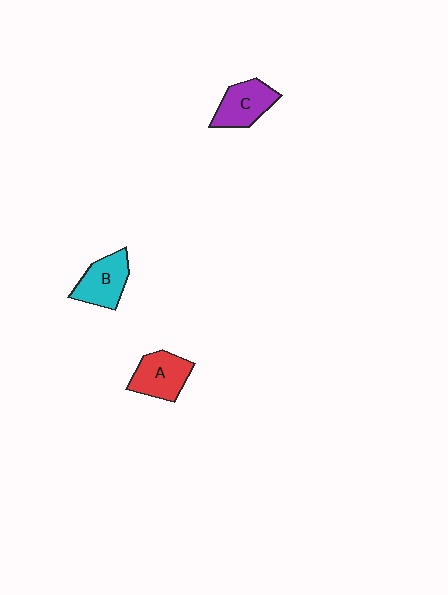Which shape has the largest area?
Shape A (red).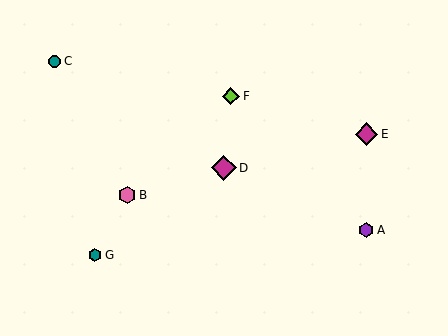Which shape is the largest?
The magenta diamond (labeled D) is the largest.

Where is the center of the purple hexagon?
The center of the purple hexagon is at (366, 230).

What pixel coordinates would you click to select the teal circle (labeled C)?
Click at (55, 61) to select the teal circle C.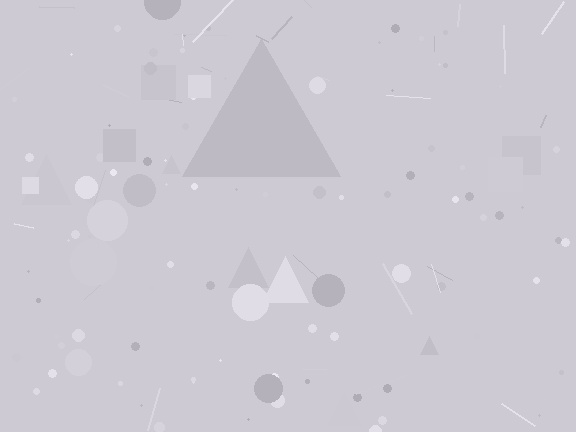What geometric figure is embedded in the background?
A triangle is embedded in the background.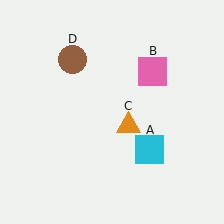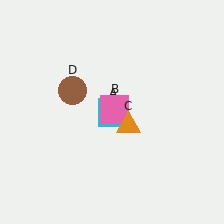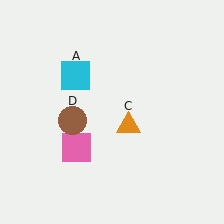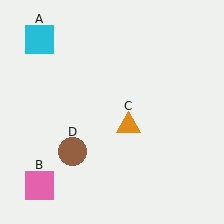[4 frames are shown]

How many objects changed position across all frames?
3 objects changed position: cyan square (object A), pink square (object B), brown circle (object D).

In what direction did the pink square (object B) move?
The pink square (object B) moved down and to the left.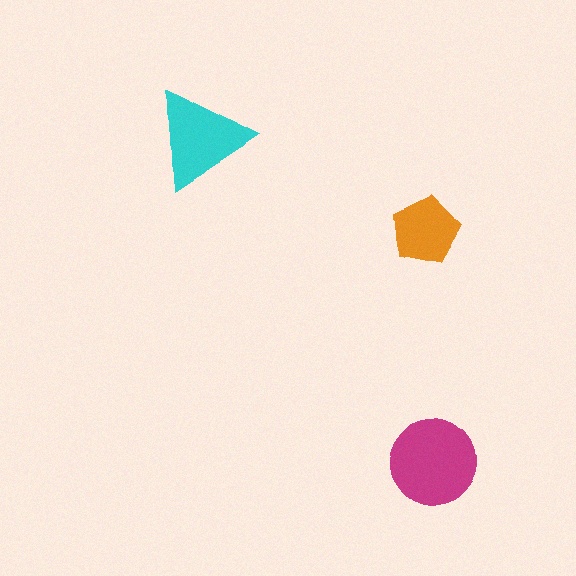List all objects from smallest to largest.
The orange pentagon, the cyan triangle, the magenta circle.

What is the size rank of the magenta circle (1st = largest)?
1st.